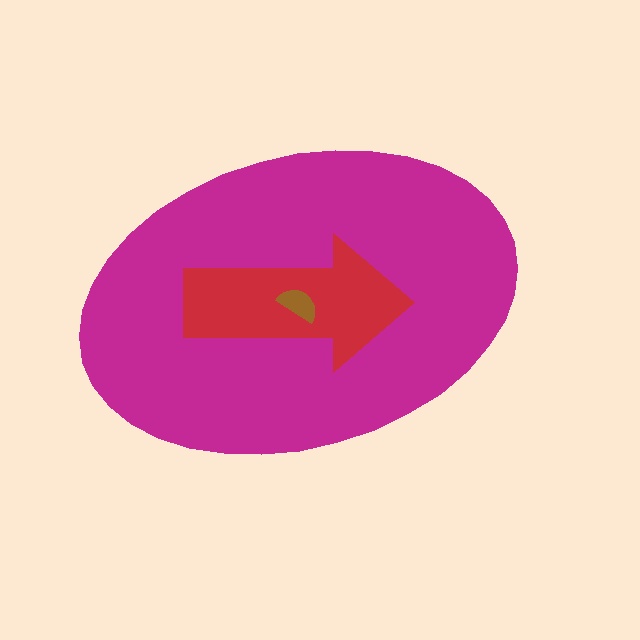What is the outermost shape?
The magenta ellipse.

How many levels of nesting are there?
3.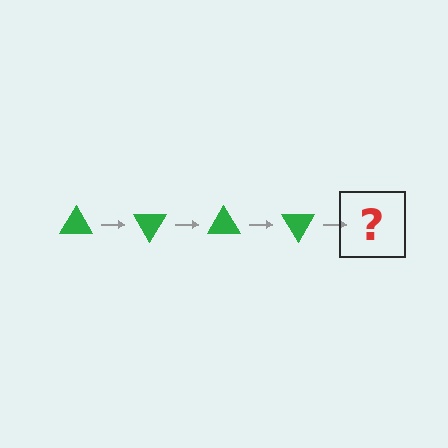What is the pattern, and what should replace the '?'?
The pattern is that the triangle rotates 60 degrees each step. The '?' should be a green triangle rotated 240 degrees.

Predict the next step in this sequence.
The next step is a green triangle rotated 240 degrees.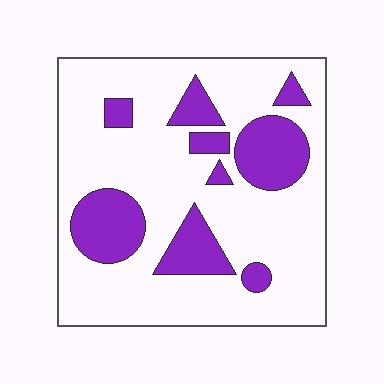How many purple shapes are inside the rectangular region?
9.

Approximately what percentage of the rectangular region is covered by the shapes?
Approximately 25%.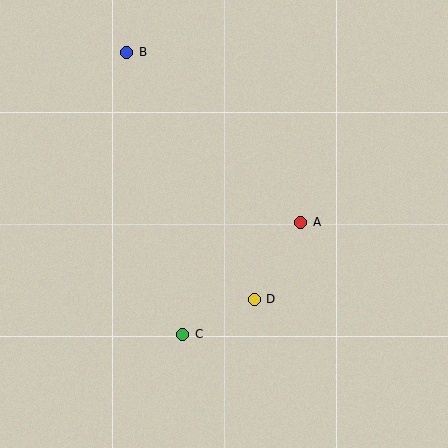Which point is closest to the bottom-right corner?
Point D is closest to the bottom-right corner.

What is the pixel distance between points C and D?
The distance between C and D is 80 pixels.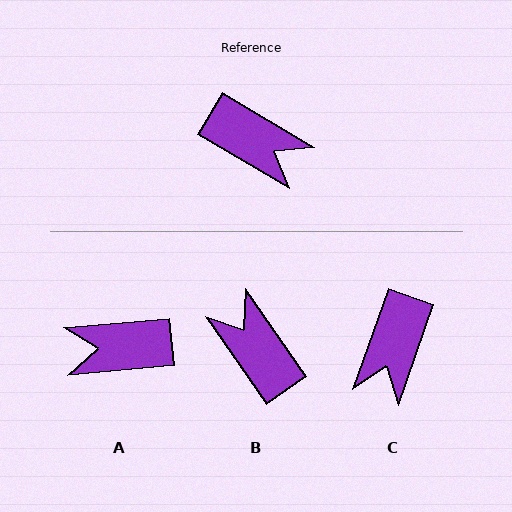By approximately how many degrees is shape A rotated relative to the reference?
Approximately 144 degrees clockwise.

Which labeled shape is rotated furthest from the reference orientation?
B, about 155 degrees away.